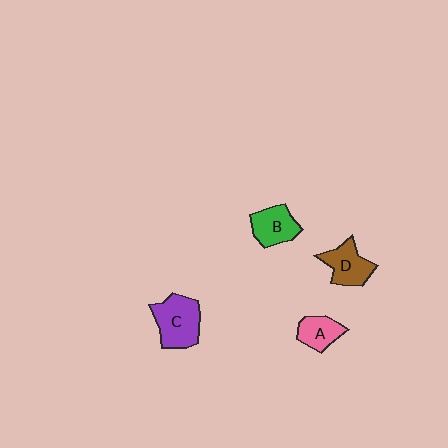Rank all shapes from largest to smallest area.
From largest to smallest: C (purple), D (brown), B (green), A (pink).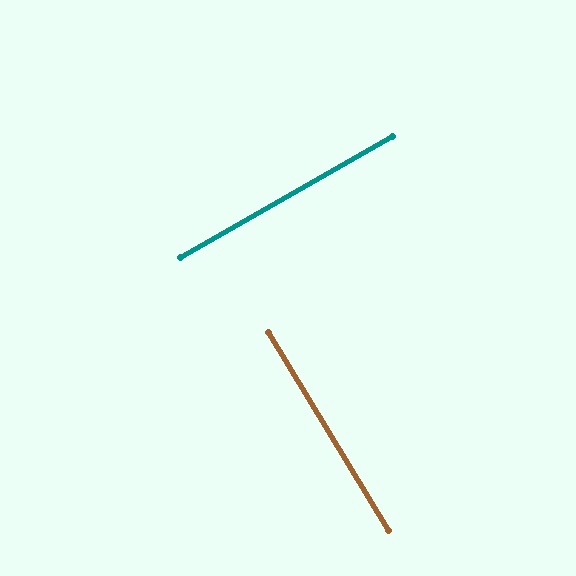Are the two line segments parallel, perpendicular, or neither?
Perpendicular — they meet at approximately 88°.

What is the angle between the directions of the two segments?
Approximately 88 degrees.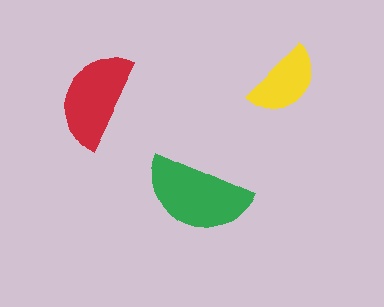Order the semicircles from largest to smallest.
the green one, the red one, the yellow one.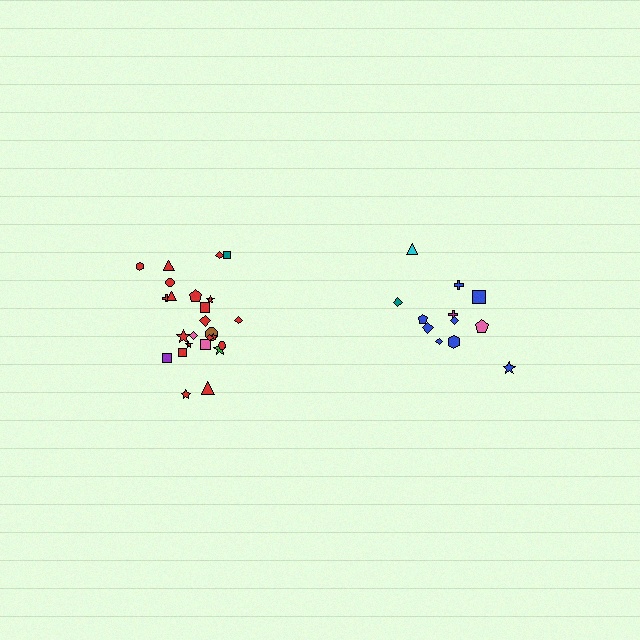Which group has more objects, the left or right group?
The left group.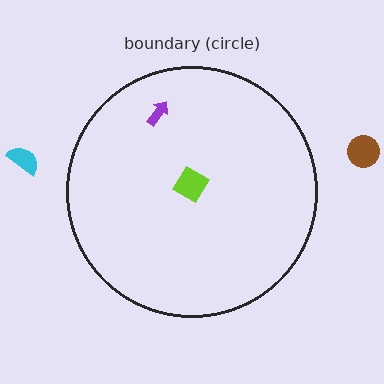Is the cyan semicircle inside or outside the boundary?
Outside.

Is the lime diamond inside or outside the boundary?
Inside.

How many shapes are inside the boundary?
2 inside, 2 outside.